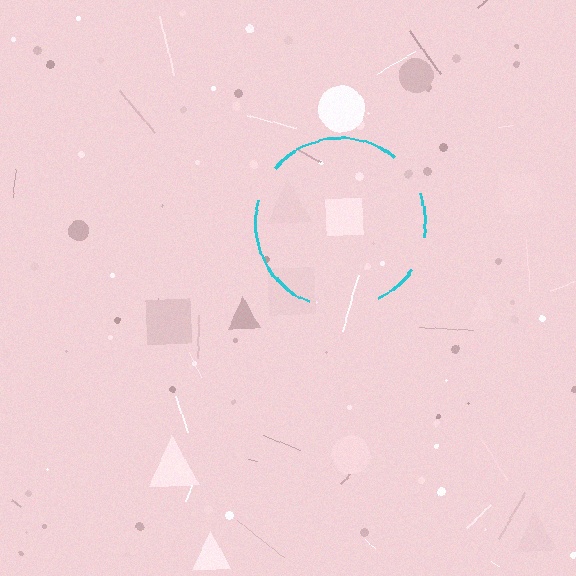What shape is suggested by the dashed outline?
The dashed outline suggests a circle.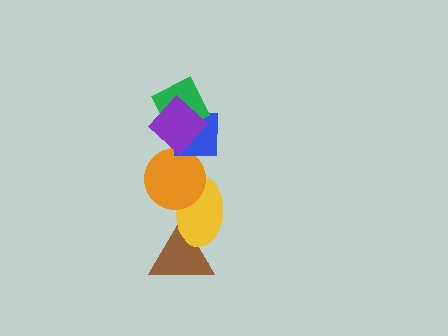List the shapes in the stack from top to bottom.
From top to bottom: the purple diamond, the green diamond, the blue square, the orange circle, the yellow ellipse, the brown triangle.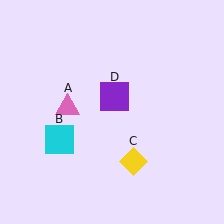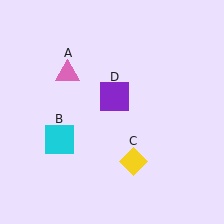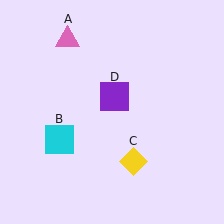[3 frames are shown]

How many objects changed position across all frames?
1 object changed position: pink triangle (object A).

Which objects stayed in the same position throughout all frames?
Cyan square (object B) and yellow diamond (object C) and purple square (object D) remained stationary.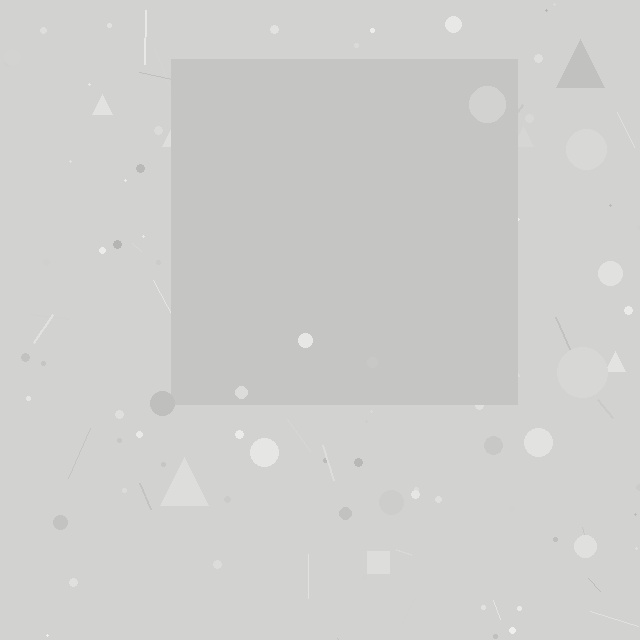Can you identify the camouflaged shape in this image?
The camouflaged shape is a square.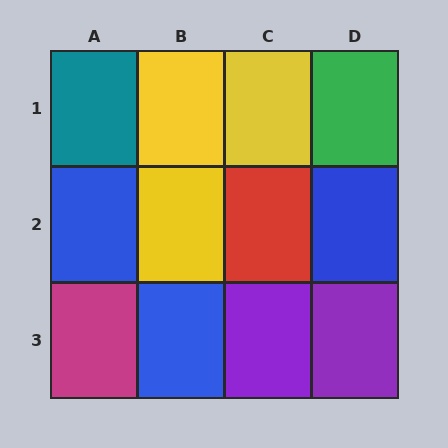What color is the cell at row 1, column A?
Teal.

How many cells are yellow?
3 cells are yellow.